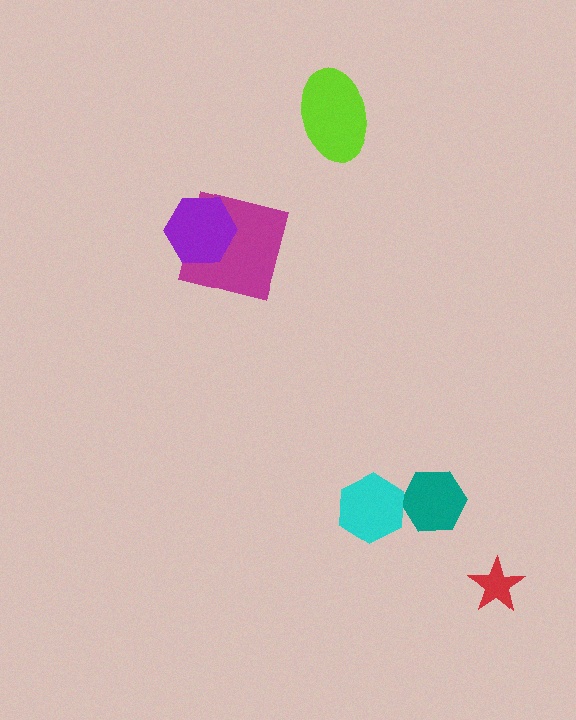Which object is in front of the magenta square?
The purple hexagon is in front of the magenta square.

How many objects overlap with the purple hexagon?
1 object overlaps with the purple hexagon.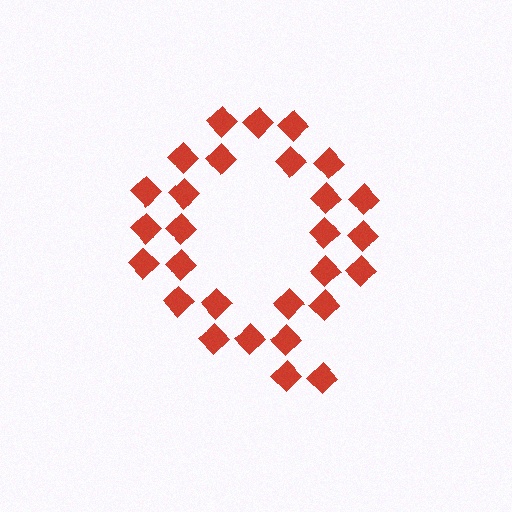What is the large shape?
The large shape is the letter Q.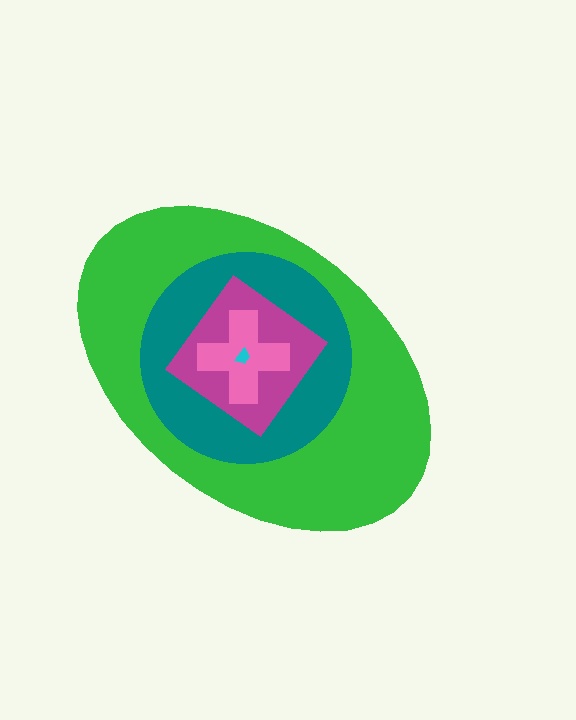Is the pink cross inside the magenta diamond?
Yes.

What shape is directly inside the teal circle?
The magenta diamond.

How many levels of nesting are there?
5.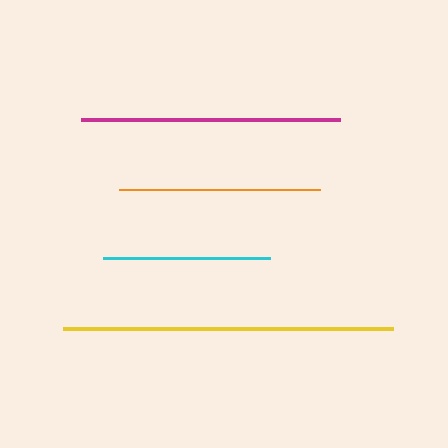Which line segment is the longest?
The yellow line is the longest at approximately 330 pixels.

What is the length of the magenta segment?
The magenta segment is approximately 259 pixels long.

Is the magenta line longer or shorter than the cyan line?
The magenta line is longer than the cyan line.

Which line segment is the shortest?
The cyan line is the shortest at approximately 167 pixels.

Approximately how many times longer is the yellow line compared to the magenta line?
The yellow line is approximately 1.3 times the length of the magenta line.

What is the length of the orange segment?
The orange segment is approximately 201 pixels long.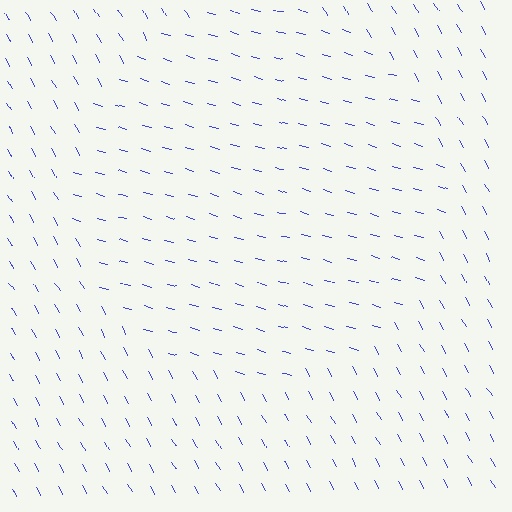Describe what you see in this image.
The image is filled with small blue line segments. A circle region in the image has lines oriented differently from the surrounding lines, creating a visible texture boundary.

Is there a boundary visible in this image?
Yes, there is a texture boundary formed by a change in line orientation.